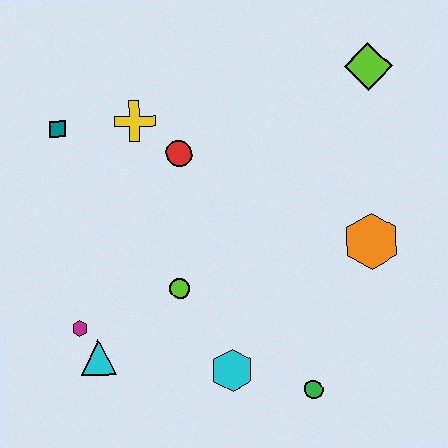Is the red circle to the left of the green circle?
Yes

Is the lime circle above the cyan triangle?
Yes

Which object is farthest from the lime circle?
The lime diamond is farthest from the lime circle.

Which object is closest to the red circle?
The yellow cross is closest to the red circle.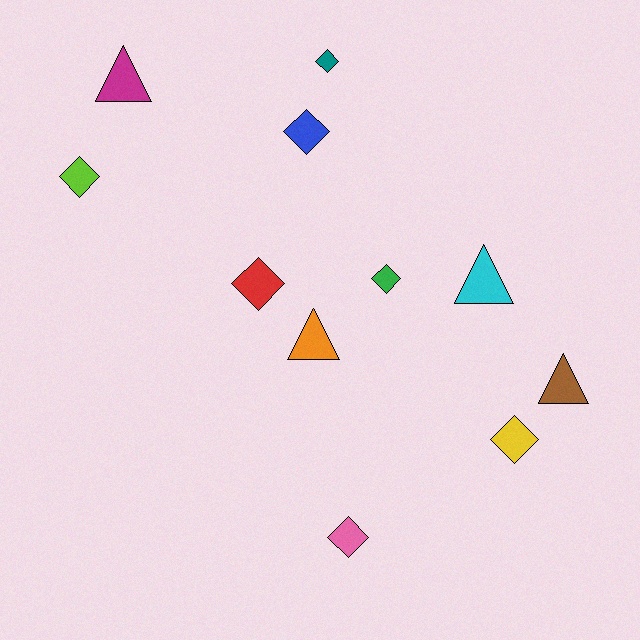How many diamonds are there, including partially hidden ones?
There are 7 diamonds.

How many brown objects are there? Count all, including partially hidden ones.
There is 1 brown object.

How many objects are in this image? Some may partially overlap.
There are 11 objects.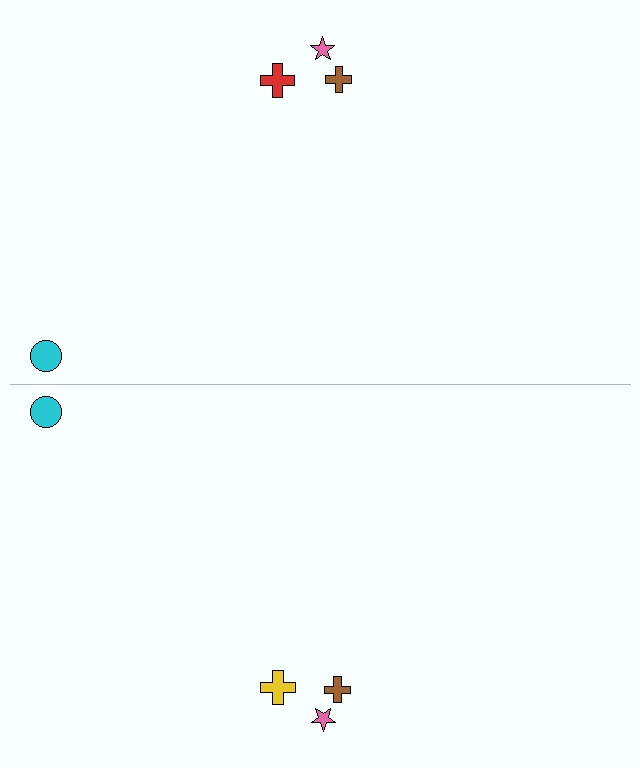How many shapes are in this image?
There are 8 shapes in this image.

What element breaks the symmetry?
The yellow cross on the bottom side breaks the symmetry — its mirror counterpart is red.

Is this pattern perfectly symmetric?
No, the pattern is not perfectly symmetric. The yellow cross on the bottom side breaks the symmetry — its mirror counterpart is red.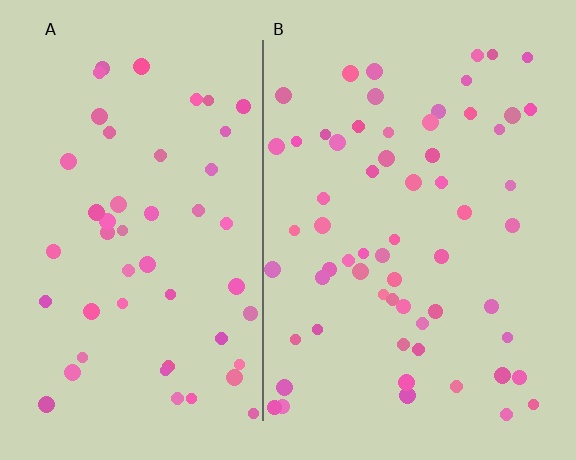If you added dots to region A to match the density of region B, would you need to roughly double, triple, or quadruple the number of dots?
Approximately double.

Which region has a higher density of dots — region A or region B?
B (the right).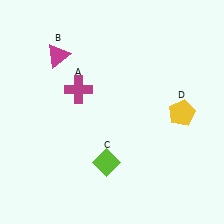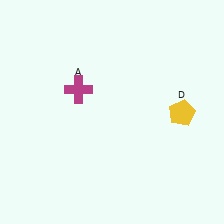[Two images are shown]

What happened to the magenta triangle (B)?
The magenta triangle (B) was removed in Image 2. It was in the top-left area of Image 1.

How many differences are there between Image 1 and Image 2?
There are 2 differences between the two images.